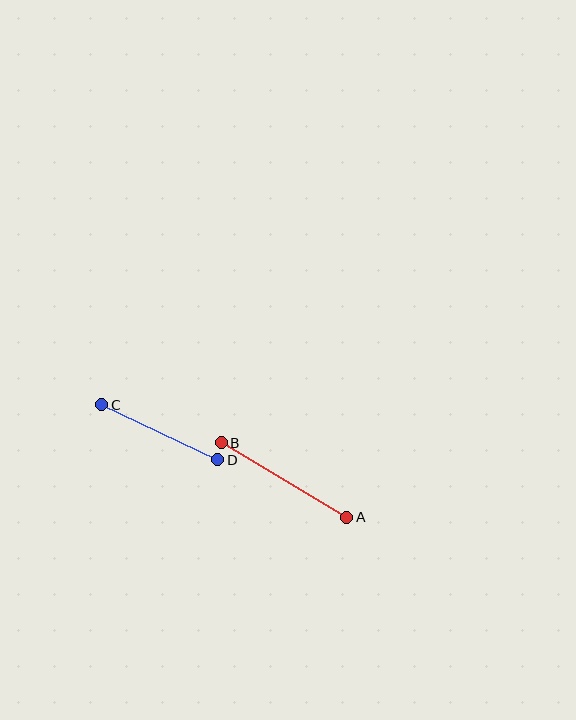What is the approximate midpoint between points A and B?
The midpoint is at approximately (284, 480) pixels.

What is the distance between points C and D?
The distance is approximately 129 pixels.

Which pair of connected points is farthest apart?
Points A and B are farthest apart.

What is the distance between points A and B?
The distance is approximately 146 pixels.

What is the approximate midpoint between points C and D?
The midpoint is at approximately (160, 432) pixels.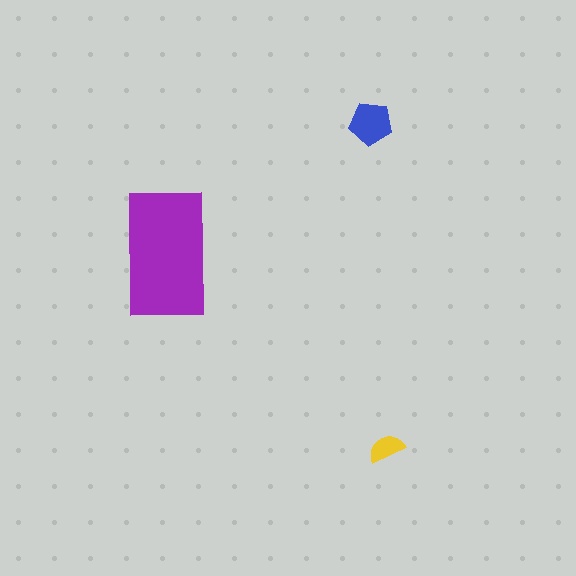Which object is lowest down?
The yellow semicircle is bottommost.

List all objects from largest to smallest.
The purple rectangle, the blue pentagon, the yellow semicircle.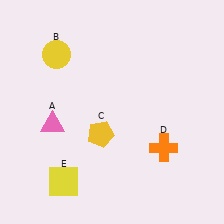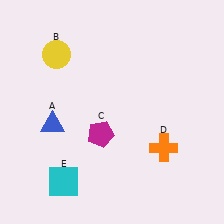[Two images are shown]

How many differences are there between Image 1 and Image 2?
There are 3 differences between the two images.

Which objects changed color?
A changed from pink to blue. C changed from yellow to magenta. E changed from yellow to cyan.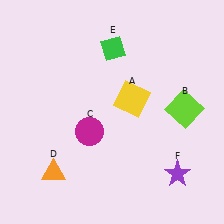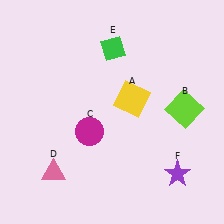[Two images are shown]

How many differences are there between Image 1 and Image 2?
There is 1 difference between the two images.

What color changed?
The triangle (D) changed from orange in Image 1 to pink in Image 2.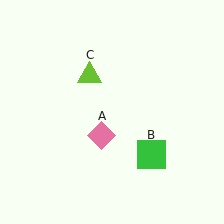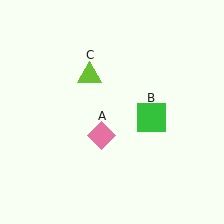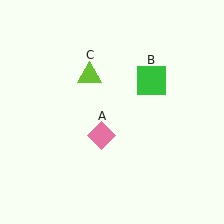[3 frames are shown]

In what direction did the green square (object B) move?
The green square (object B) moved up.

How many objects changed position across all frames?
1 object changed position: green square (object B).